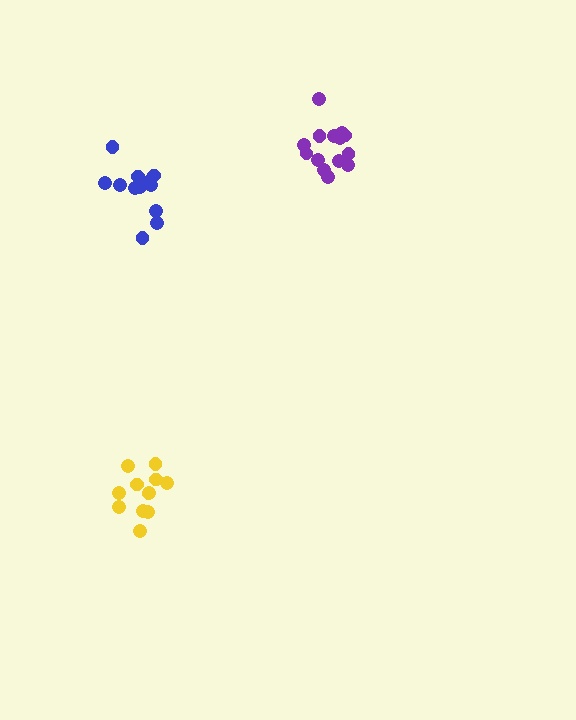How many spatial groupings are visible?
There are 3 spatial groupings.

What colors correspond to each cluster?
The clusters are colored: purple, blue, yellow.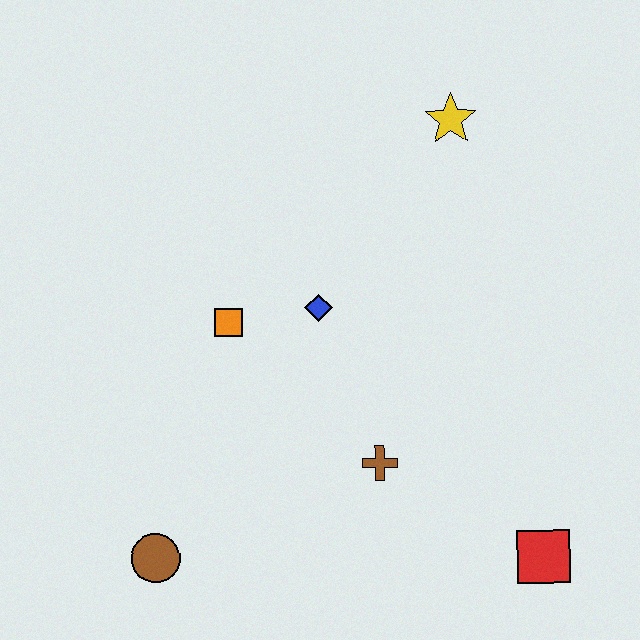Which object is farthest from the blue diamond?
The red square is farthest from the blue diamond.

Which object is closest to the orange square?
The blue diamond is closest to the orange square.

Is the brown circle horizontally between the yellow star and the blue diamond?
No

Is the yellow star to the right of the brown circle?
Yes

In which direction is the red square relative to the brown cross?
The red square is to the right of the brown cross.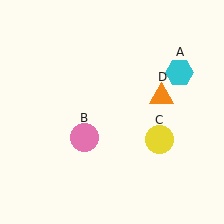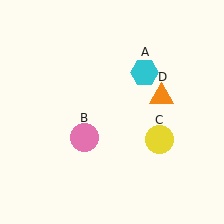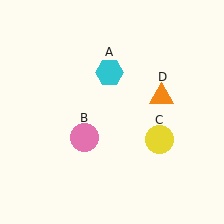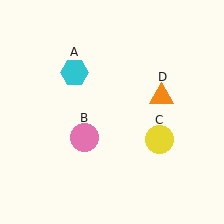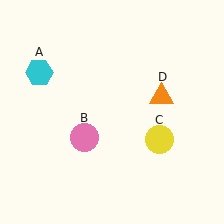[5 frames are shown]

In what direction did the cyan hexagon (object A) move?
The cyan hexagon (object A) moved left.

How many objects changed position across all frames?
1 object changed position: cyan hexagon (object A).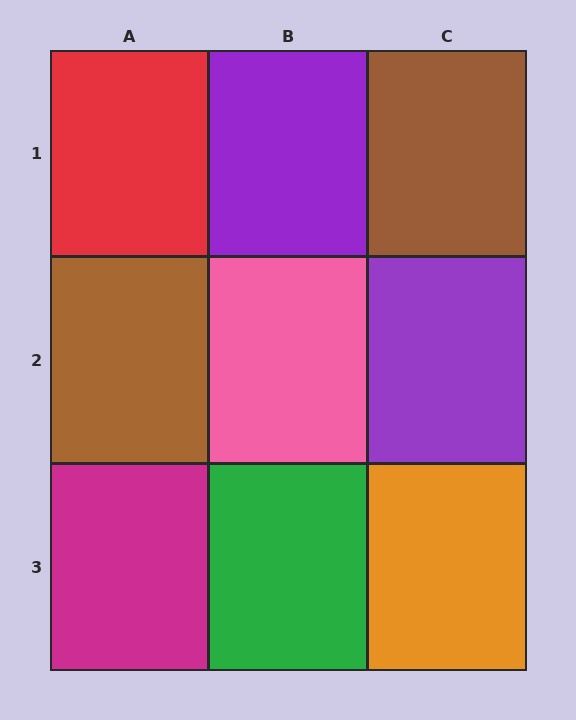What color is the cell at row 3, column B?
Green.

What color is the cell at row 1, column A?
Red.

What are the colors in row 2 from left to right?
Brown, pink, purple.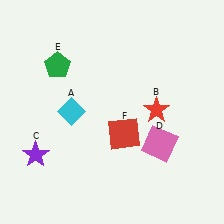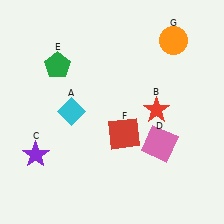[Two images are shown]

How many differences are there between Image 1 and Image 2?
There is 1 difference between the two images.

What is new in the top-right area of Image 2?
An orange circle (G) was added in the top-right area of Image 2.